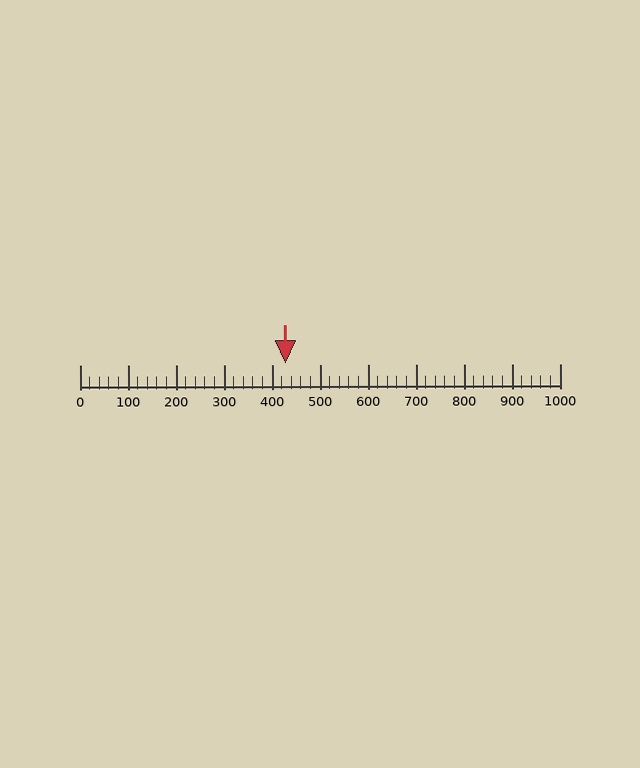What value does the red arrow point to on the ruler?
The red arrow points to approximately 427.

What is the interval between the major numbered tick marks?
The major tick marks are spaced 100 units apart.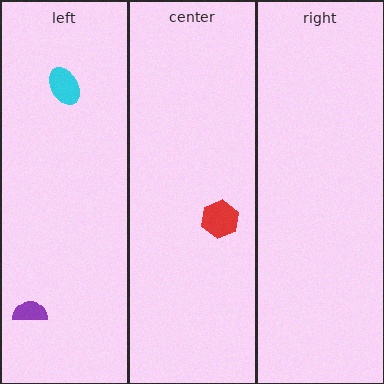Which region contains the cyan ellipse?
The left region.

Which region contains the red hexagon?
The center region.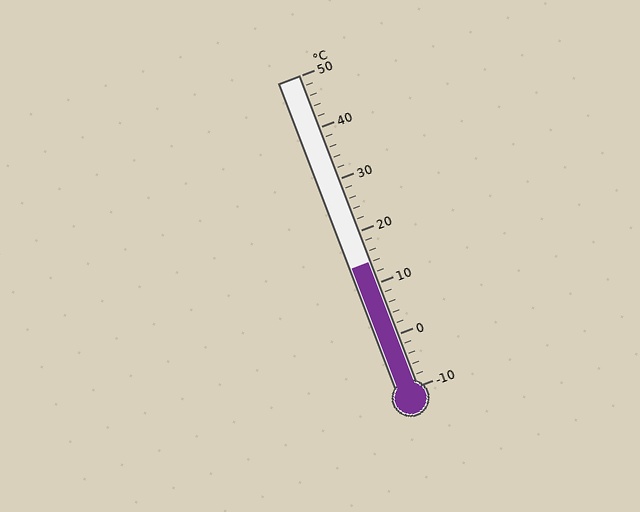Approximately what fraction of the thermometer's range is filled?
The thermometer is filled to approximately 40% of its range.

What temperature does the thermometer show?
The thermometer shows approximately 14°C.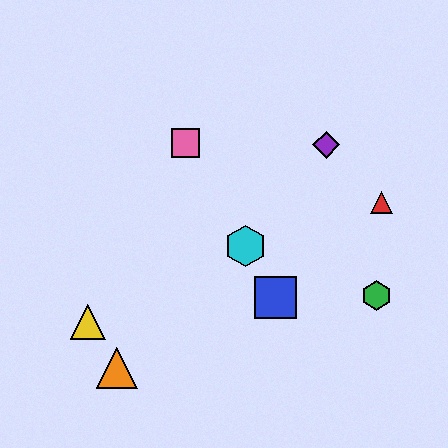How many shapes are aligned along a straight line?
3 shapes (the blue square, the cyan hexagon, the pink square) are aligned along a straight line.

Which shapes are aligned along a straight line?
The blue square, the cyan hexagon, the pink square are aligned along a straight line.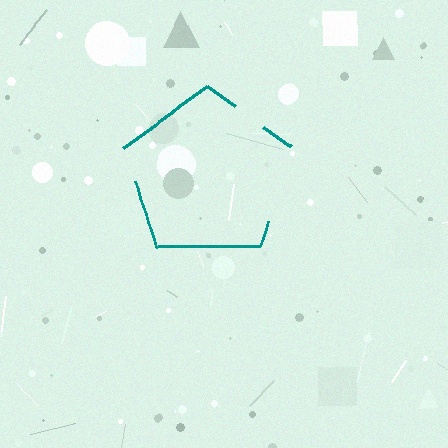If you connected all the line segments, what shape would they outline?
They would outline a pentagon.